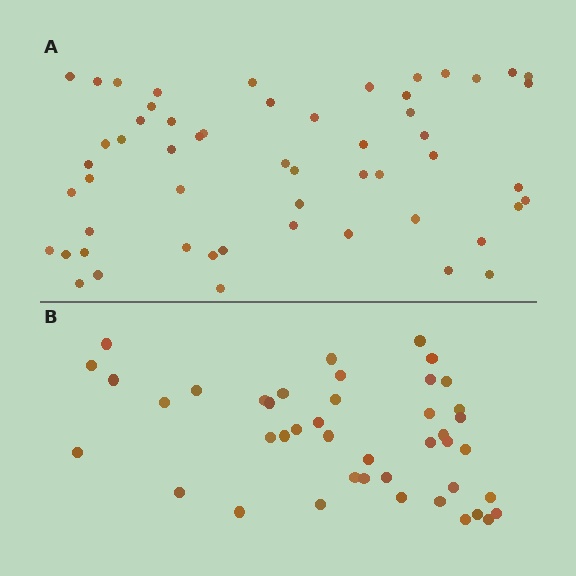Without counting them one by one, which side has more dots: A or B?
Region A (the top region) has more dots.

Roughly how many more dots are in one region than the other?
Region A has roughly 12 or so more dots than region B.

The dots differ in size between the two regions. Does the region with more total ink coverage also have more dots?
No. Region B has more total ink coverage because its dots are larger, but region A actually contains more individual dots. Total area can be misleading — the number of items is what matters here.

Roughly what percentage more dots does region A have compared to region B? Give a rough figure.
About 30% more.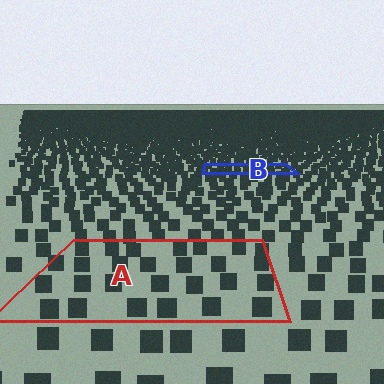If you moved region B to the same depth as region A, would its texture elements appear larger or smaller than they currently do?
They would appear larger. At a closer depth, the same texture elements are projected at a bigger on-screen size.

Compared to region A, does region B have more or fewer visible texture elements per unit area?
Region B has more texture elements per unit area — they are packed more densely because it is farther away.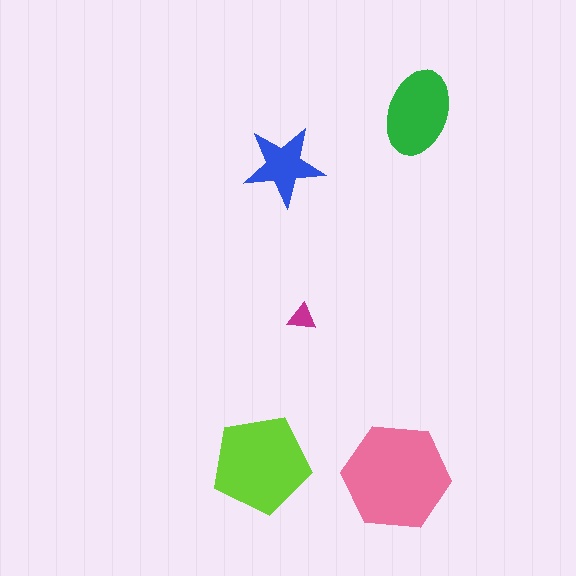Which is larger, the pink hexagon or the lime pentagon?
The pink hexagon.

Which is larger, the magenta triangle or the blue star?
The blue star.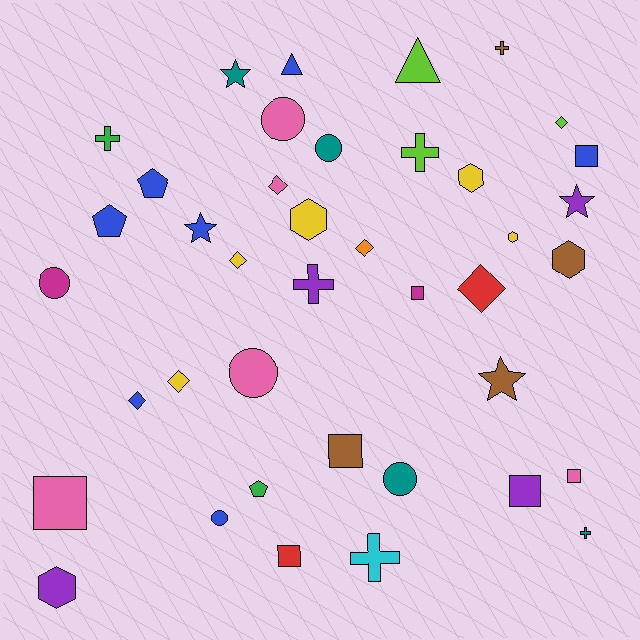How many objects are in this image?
There are 40 objects.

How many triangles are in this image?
There are 2 triangles.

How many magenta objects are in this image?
There are 2 magenta objects.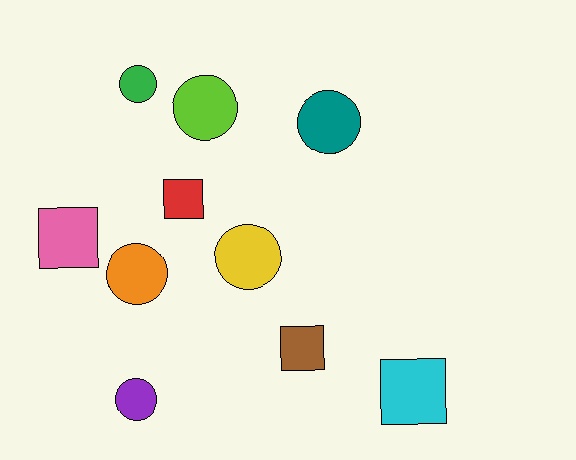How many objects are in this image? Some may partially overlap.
There are 10 objects.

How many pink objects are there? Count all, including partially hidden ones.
There is 1 pink object.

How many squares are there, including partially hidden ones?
There are 4 squares.